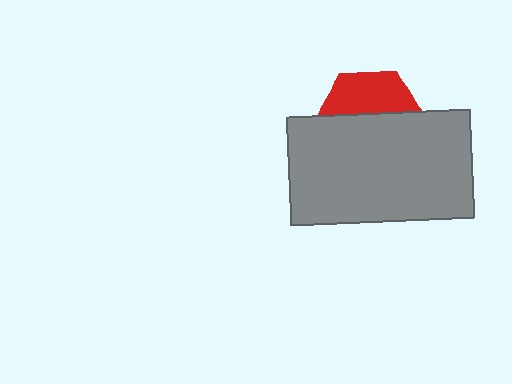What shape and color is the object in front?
The object in front is a gray rectangle.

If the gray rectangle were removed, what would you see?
You would see the complete red hexagon.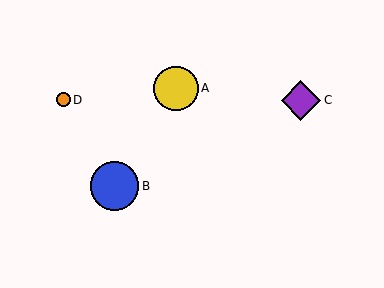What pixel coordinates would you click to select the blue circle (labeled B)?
Click at (115, 186) to select the blue circle B.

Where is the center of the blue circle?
The center of the blue circle is at (115, 186).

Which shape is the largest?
The blue circle (labeled B) is the largest.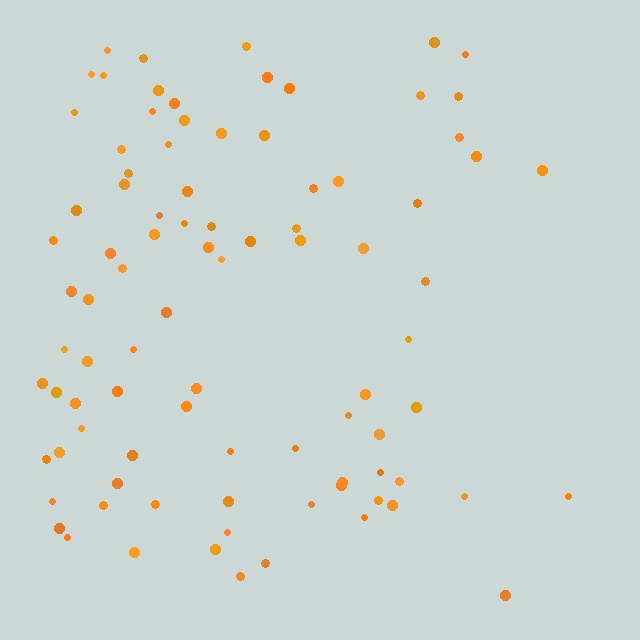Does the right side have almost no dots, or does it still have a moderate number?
Still a moderate number, just noticeably fewer than the left.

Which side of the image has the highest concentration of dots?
The left.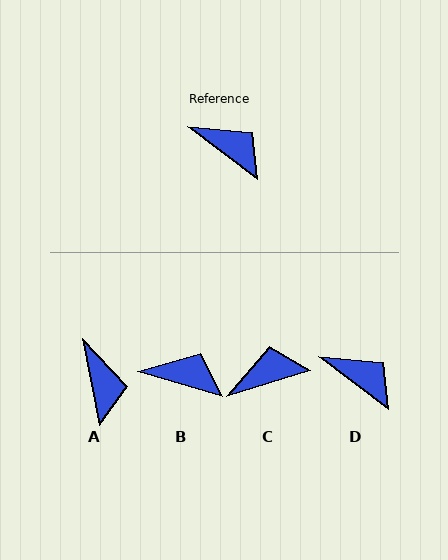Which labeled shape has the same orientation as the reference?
D.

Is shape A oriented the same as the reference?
No, it is off by about 42 degrees.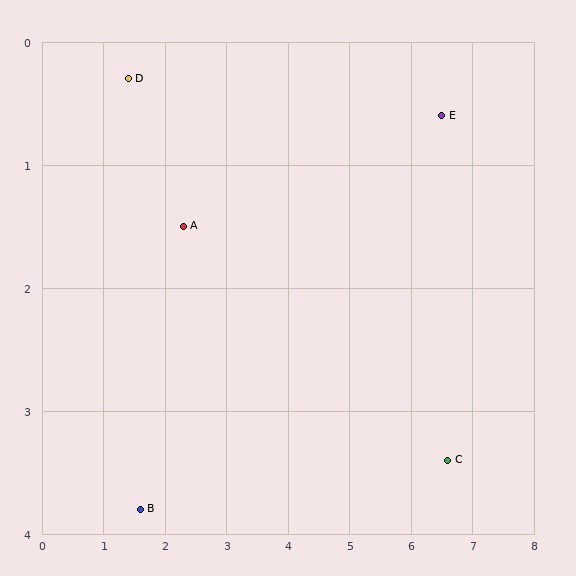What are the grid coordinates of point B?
Point B is at approximately (1.6, 3.8).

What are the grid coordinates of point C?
Point C is at approximately (6.6, 3.4).